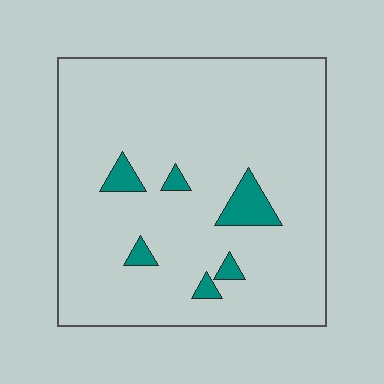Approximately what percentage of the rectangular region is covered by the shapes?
Approximately 5%.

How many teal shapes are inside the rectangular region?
6.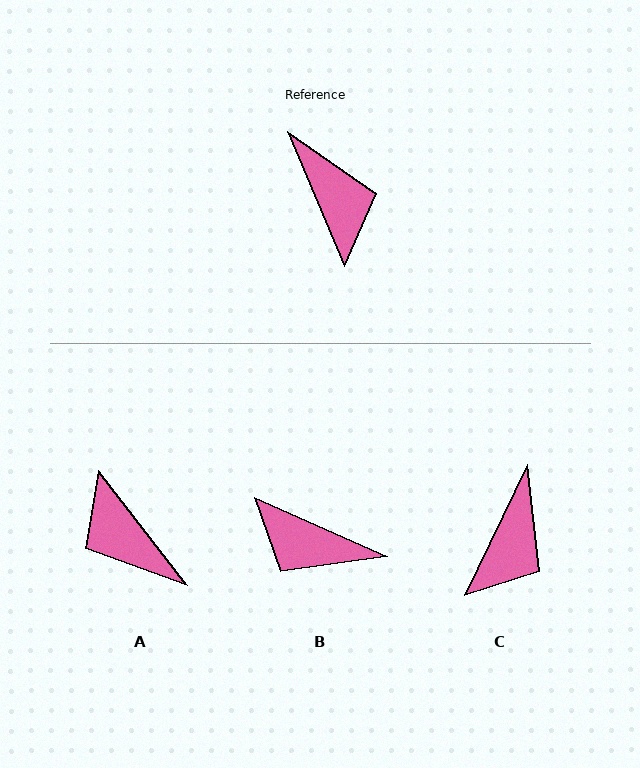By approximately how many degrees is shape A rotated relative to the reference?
Approximately 165 degrees clockwise.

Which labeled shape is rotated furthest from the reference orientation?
A, about 165 degrees away.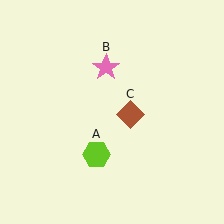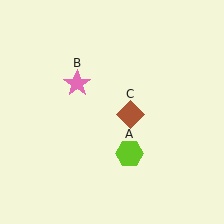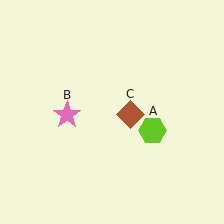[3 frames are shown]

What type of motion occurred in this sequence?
The lime hexagon (object A), pink star (object B) rotated counterclockwise around the center of the scene.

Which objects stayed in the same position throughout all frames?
Brown diamond (object C) remained stationary.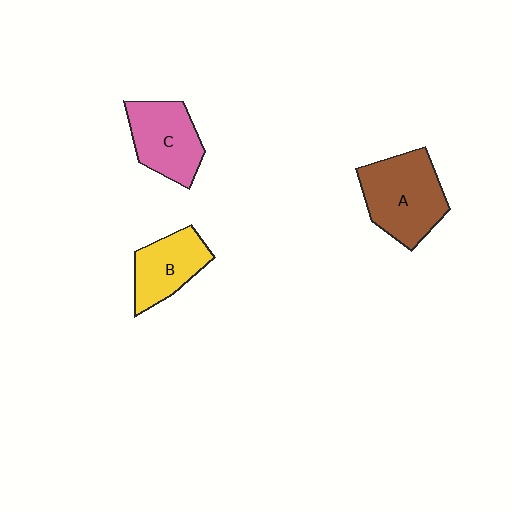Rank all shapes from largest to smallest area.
From largest to smallest: A (brown), C (pink), B (yellow).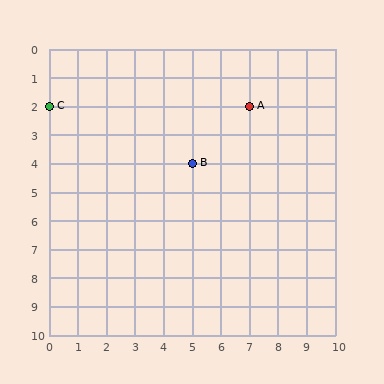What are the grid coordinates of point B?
Point B is at grid coordinates (5, 4).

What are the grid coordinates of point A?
Point A is at grid coordinates (7, 2).